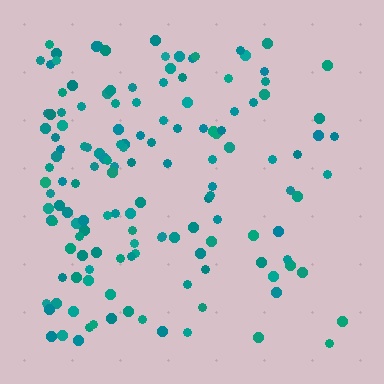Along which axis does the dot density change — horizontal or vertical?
Horizontal.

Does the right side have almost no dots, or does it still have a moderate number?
Still a moderate number, just noticeably fewer than the left.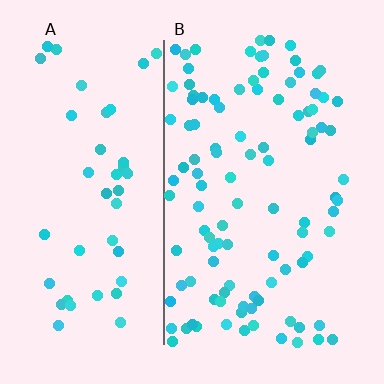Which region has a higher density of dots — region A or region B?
B (the right).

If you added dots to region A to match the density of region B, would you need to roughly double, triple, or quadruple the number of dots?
Approximately double.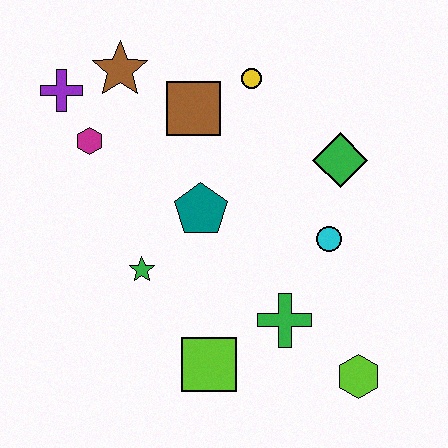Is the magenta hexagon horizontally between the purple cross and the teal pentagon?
Yes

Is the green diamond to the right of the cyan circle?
Yes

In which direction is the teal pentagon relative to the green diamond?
The teal pentagon is to the left of the green diamond.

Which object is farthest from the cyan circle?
The purple cross is farthest from the cyan circle.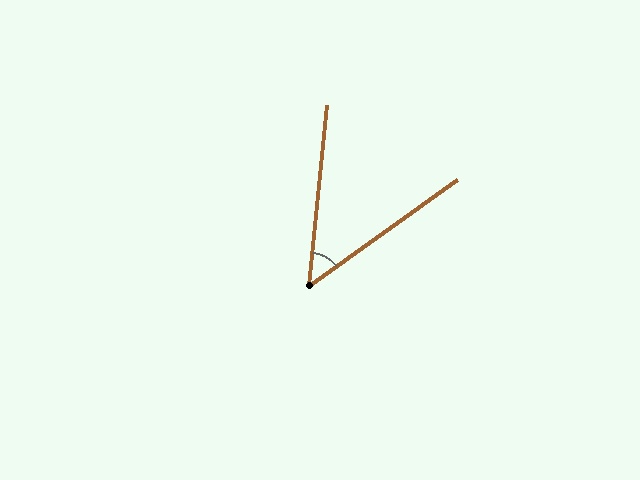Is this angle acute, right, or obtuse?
It is acute.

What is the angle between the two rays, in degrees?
Approximately 49 degrees.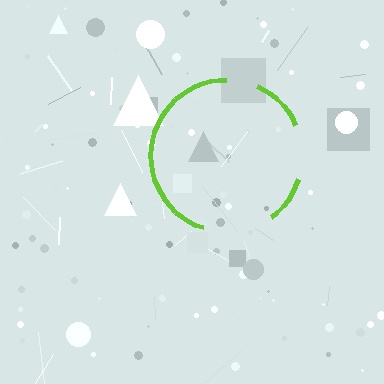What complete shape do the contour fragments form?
The contour fragments form a circle.